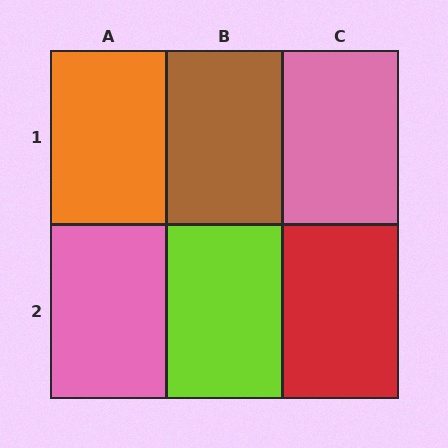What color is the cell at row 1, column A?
Orange.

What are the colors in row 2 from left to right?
Pink, lime, red.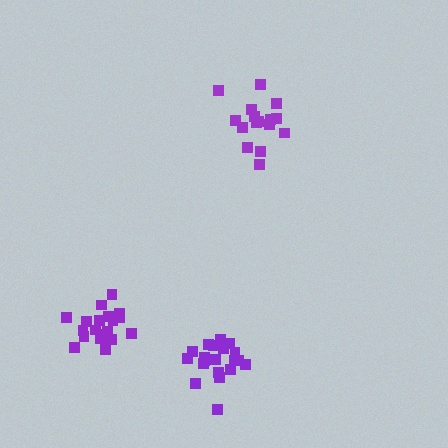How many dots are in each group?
Group 1: 20 dots, Group 2: 20 dots, Group 3: 16 dots (56 total).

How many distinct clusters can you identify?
There are 3 distinct clusters.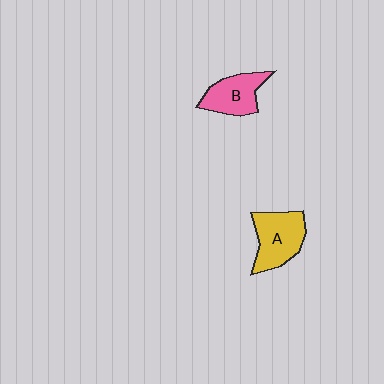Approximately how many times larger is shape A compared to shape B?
Approximately 1.2 times.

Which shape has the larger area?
Shape A (yellow).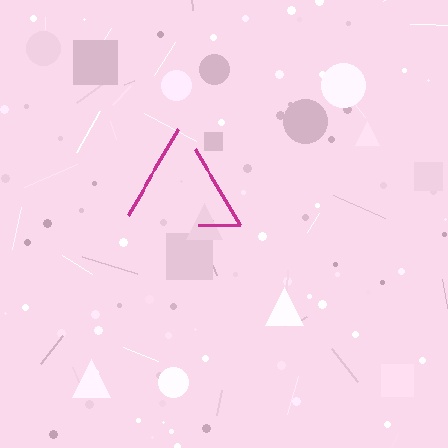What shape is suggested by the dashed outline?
The dashed outline suggests a triangle.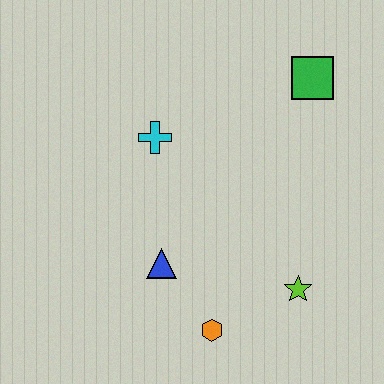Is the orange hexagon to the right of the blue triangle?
Yes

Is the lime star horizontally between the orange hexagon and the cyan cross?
No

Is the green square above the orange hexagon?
Yes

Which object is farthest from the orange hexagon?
The green square is farthest from the orange hexagon.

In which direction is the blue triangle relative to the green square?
The blue triangle is below the green square.